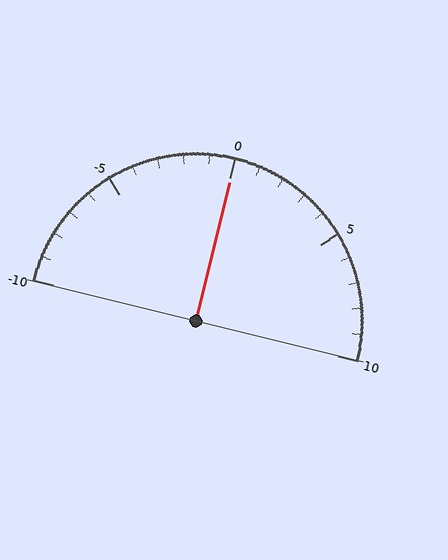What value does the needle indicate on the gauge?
The needle indicates approximately 0.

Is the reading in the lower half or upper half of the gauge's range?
The reading is in the upper half of the range (-10 to 10).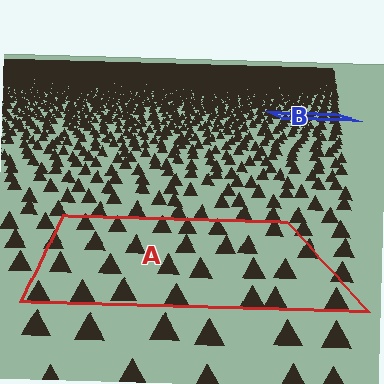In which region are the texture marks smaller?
The texture marks are smaller in region B, because it is farther away.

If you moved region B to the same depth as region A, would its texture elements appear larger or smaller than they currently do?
They would appear larger. At a closer depth, the same texture elements are projected at a bigger on-screen size.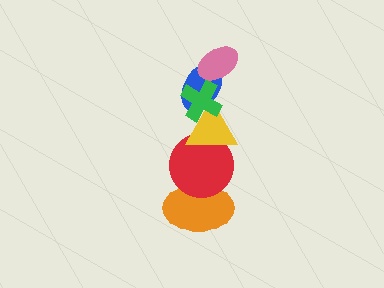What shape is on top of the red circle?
The yellow triangle is on top of the red circle.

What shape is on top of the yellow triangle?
The blue ellipse is on top of the yellow triangle.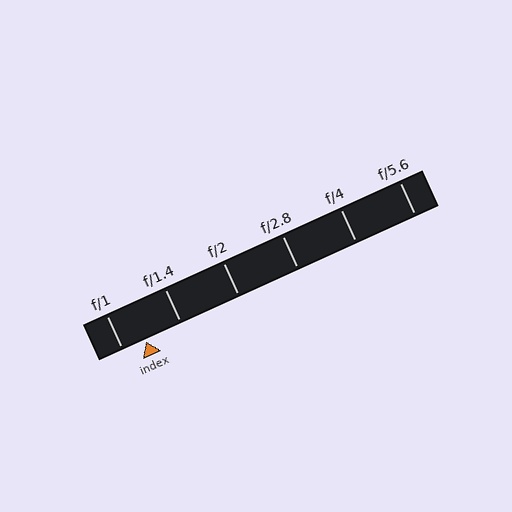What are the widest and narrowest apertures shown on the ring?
The widest aperture shown is f/1 and the narrowest is f/5.6.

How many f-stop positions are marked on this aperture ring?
There are 6 f-stop positions marked.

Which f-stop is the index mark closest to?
The index mark is closest to f/1.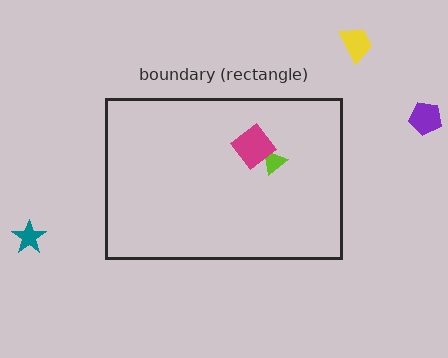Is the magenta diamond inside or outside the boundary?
Inside.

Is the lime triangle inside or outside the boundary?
Inside.